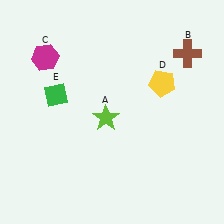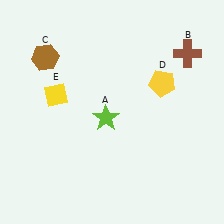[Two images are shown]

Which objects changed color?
C changed from magenta to brown. E changed from green to yellow.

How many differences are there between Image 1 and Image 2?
There are 2 differences between the two images.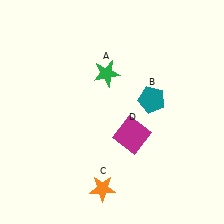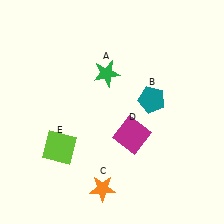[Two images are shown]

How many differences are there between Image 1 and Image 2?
There is 1 difference between the two images.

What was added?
A lime square (E) was added in Image 2.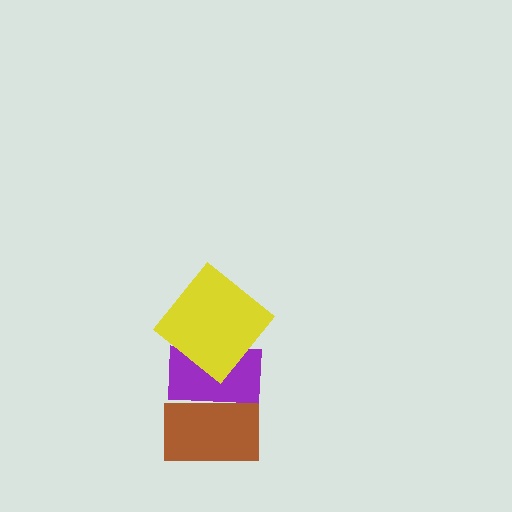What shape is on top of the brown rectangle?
The purple rectangle is on top of the brown rectangle.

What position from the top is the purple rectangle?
The purple rectangle is 2nd from the top.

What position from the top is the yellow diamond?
The yellow diamond is 1st from the top.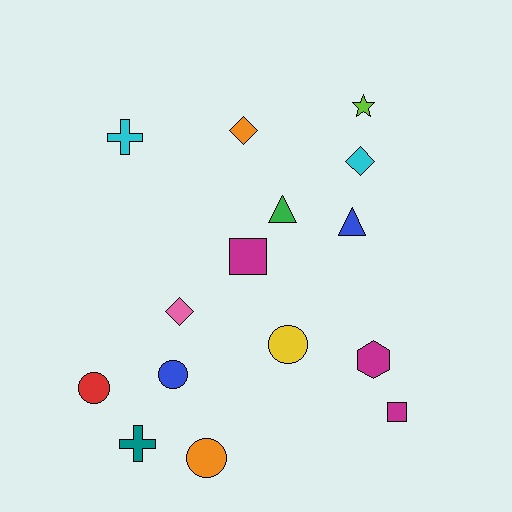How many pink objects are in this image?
There is 1 pink object.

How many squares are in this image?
There are 2 squares.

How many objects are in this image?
There are 15 objects.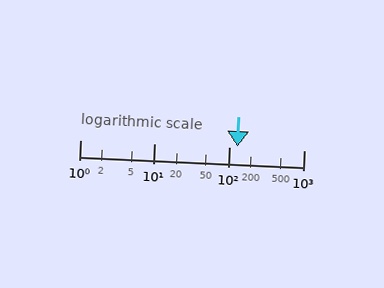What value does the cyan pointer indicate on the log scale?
The pointer indicates approximately 130.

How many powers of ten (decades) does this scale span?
The scale spans 3 decades, from 1 to 1000.